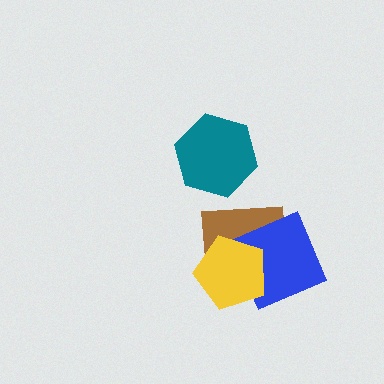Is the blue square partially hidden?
Yes, it is partially covered by another shape.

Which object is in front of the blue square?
The yellow pentagon is in front of the blue square.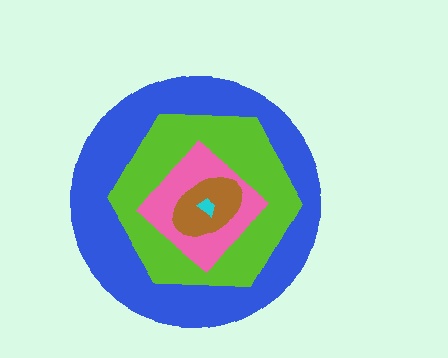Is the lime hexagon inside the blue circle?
Yes.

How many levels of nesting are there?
5.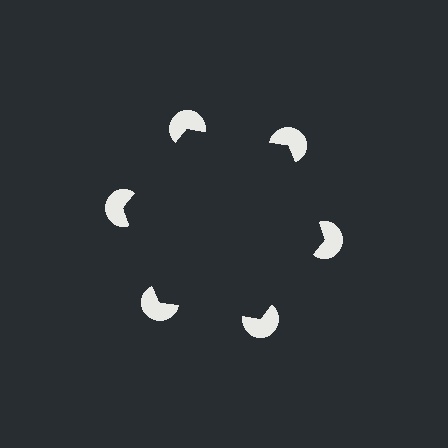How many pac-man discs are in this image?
There are 6 — one at each vertex of the illusory hexagon.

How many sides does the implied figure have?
6 sides.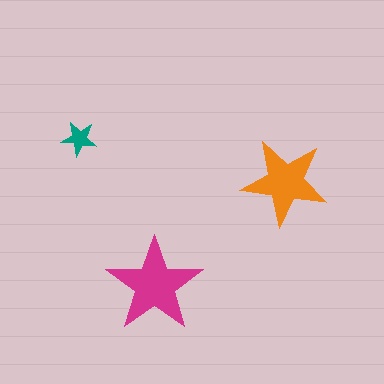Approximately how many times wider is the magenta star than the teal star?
About 3 times wider.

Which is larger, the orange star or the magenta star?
The magenta one.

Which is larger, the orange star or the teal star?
The orange one.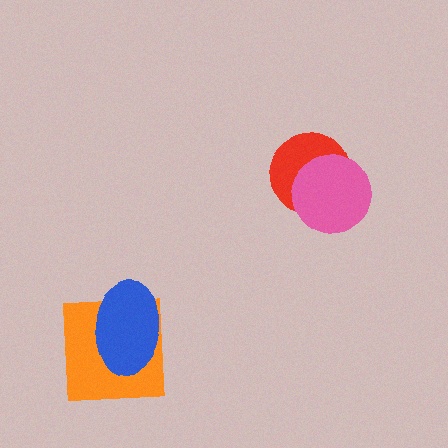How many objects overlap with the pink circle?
1 object overlaps with the pink circle.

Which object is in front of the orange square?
The blue ellipse is in front of the orange square.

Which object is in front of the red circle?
The pink circle is in front of the red circle.